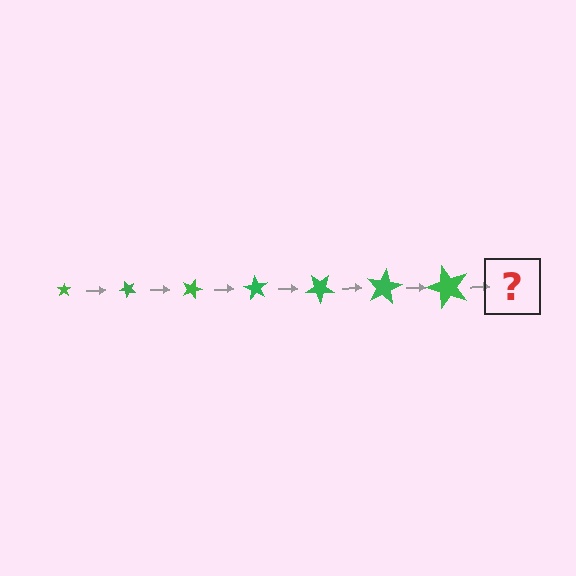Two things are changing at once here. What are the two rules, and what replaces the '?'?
The two rules are that the star grows larger each step and it rotates 45 degrees each step. The '?' should be a star, larger than the previous one and rotated 315 degrees from the start.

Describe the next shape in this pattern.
It should be a star, larger than the previous one and rotated 315 degrees from the start.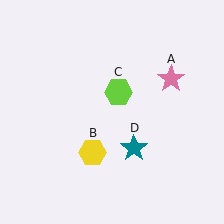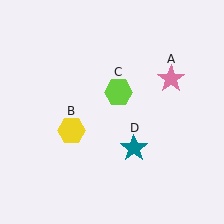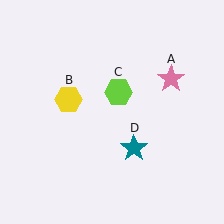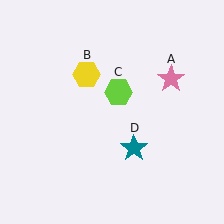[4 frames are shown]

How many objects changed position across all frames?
1 object changed position: yellow hexagon (object B).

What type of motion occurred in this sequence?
The yellow hexagon (object B) rotated clockwise around the center of the scene.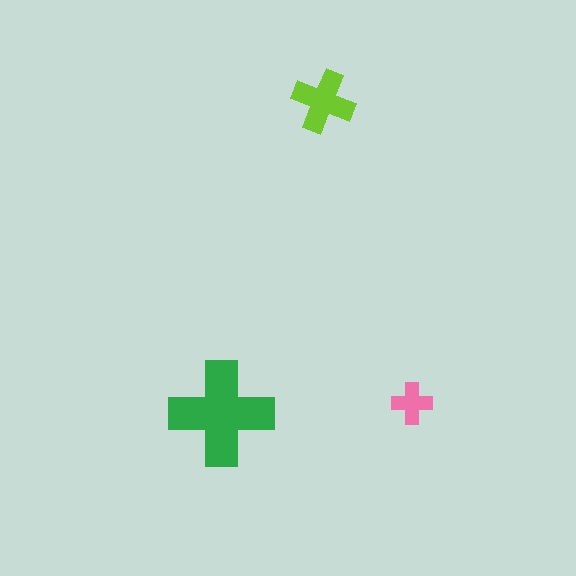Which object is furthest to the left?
The green cross is leftmost.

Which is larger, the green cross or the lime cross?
The green one.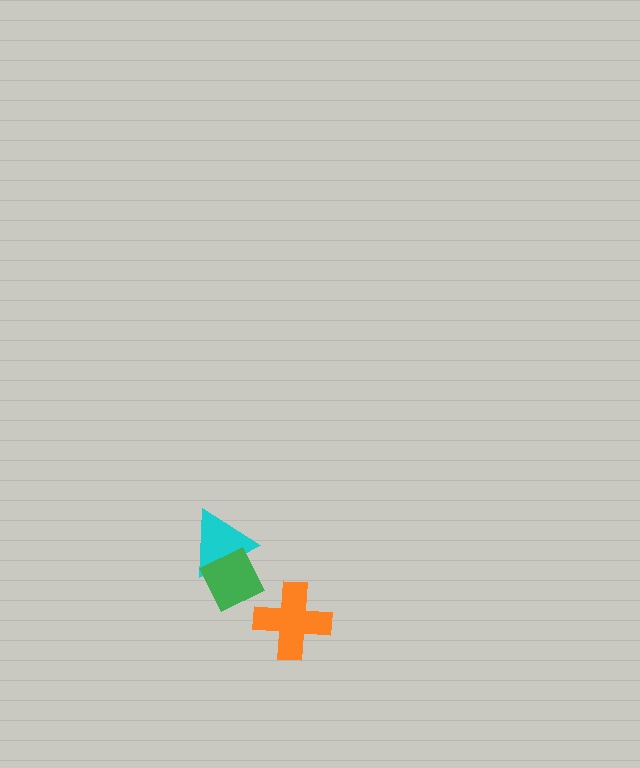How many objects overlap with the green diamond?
1 object overlaps with the green diamond.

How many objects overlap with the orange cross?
0 objects overlap with the orange cross.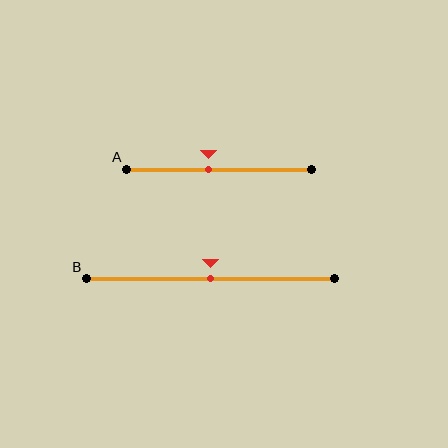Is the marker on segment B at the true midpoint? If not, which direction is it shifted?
Yes, the marker on segment B is at the true midpoint.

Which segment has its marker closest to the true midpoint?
Segment B has its marker closest to the true midpoint.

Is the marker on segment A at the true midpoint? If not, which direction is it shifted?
No, the marker on segment A is shifted to the left by about 6% of the segment length.